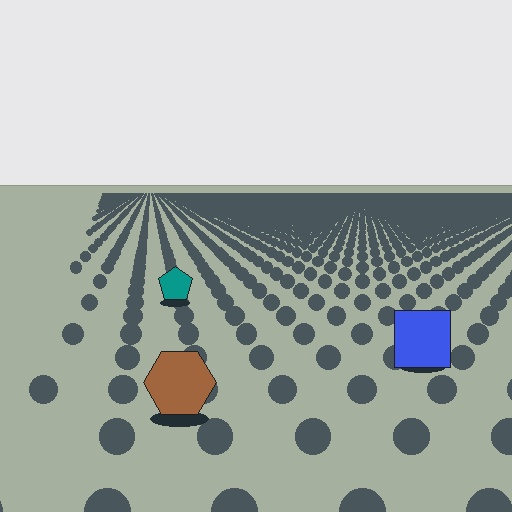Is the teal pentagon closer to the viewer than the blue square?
No. The blue square is closer — you can tell from the texture gradient: the ground texture is coarser near it.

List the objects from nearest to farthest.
From nearest to farthest: the brown hexagon, the blue square, the teal pentagon.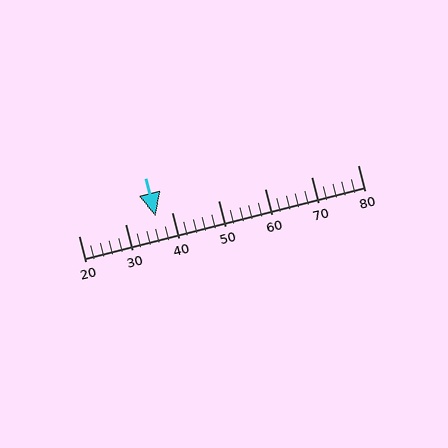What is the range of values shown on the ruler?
The ruler shows values from 20 to 80.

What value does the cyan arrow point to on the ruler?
The cyan arrow points to approximately 37.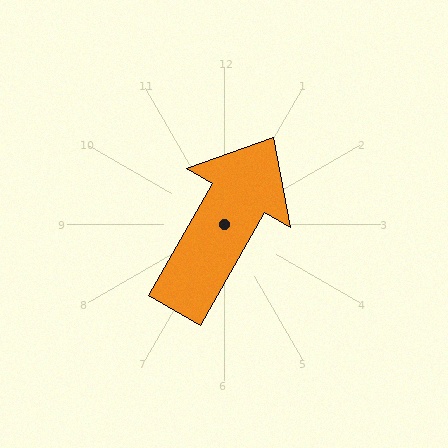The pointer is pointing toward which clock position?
Roughly 1 o'clock.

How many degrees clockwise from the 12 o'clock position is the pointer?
Approximately 30 degrees.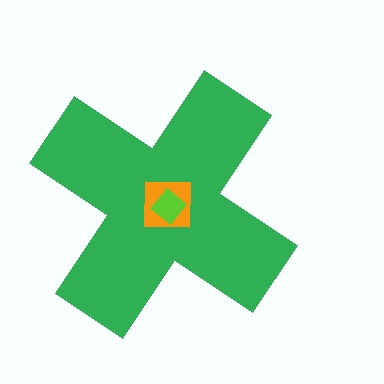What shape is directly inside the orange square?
The lime diamond.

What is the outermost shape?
The green cross.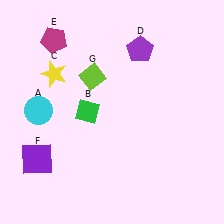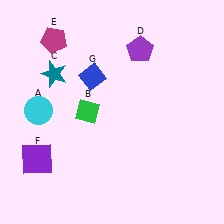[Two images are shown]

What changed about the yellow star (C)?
In Image 1, C is yellow. In Image 2, it changed to teal.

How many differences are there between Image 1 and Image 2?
There are 2 differences between the two images.